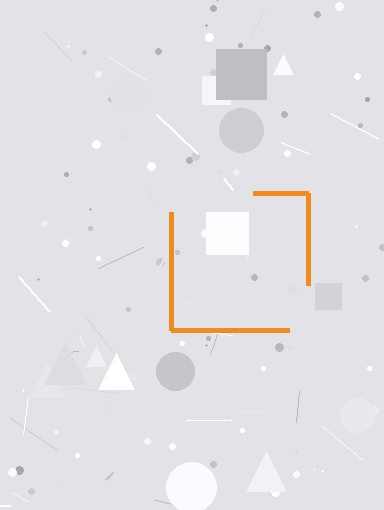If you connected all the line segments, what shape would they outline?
They would outline a square.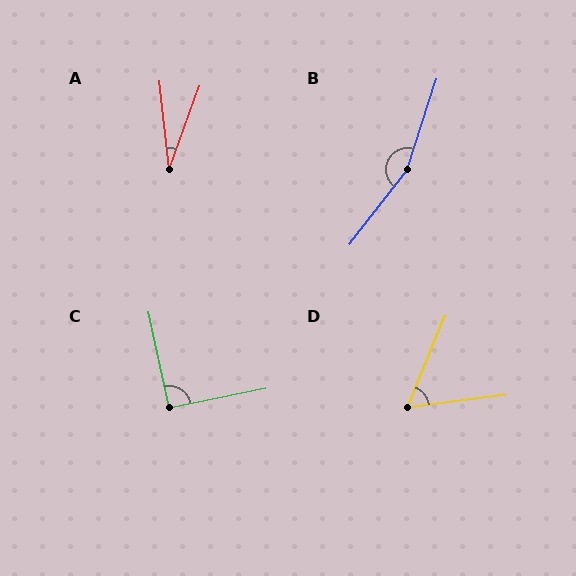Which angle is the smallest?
A, at approximately 26 degrees.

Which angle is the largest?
B, at approximately 160 degrees.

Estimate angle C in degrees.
Approximately 91 degrees.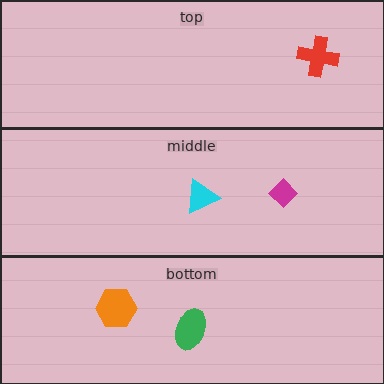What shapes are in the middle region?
The magenta diamond, the cyan triangle.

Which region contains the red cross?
The top region.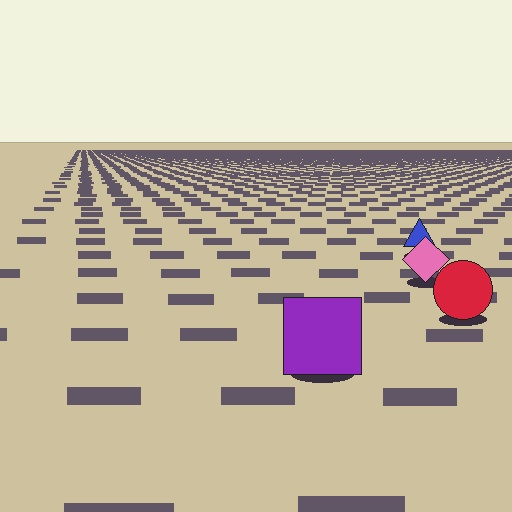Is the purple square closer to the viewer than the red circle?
Yes. The purple square is closer — you can tell from the texture gradient: the ground texture is coarser near it.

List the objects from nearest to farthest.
From nearest to farthest: the purple square, the red circle, the pink diamond, the blue triangle.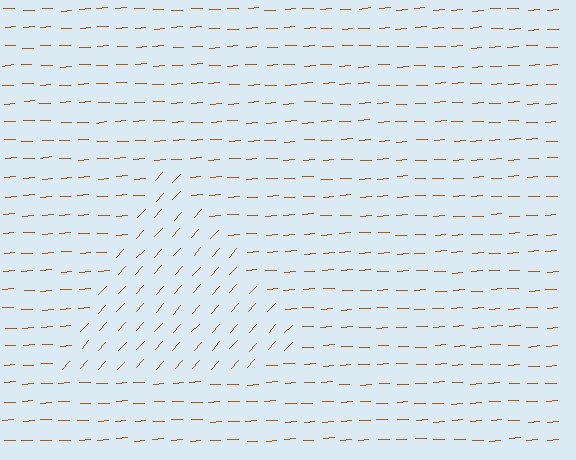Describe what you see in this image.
The image is filled with small brown line segments. A triangle region in the image has lines oriented differently from the surrounding lines, creating a visible texture boundary.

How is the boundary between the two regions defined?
The boundary is defined purely by a change in line orientation (approximately 45 degrees difference). All lines are the same color and thickness.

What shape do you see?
I see a triangle.